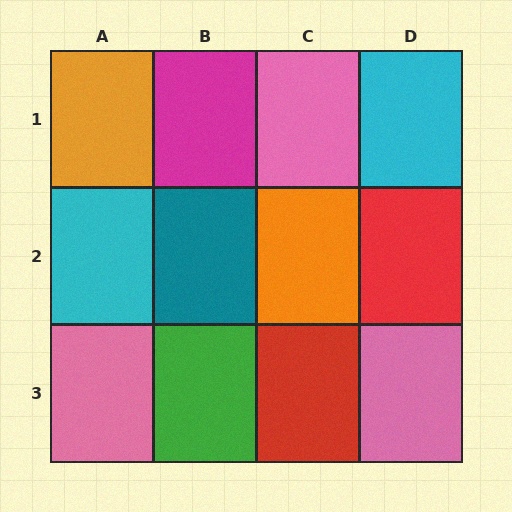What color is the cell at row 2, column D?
Red.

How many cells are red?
2 cells are red.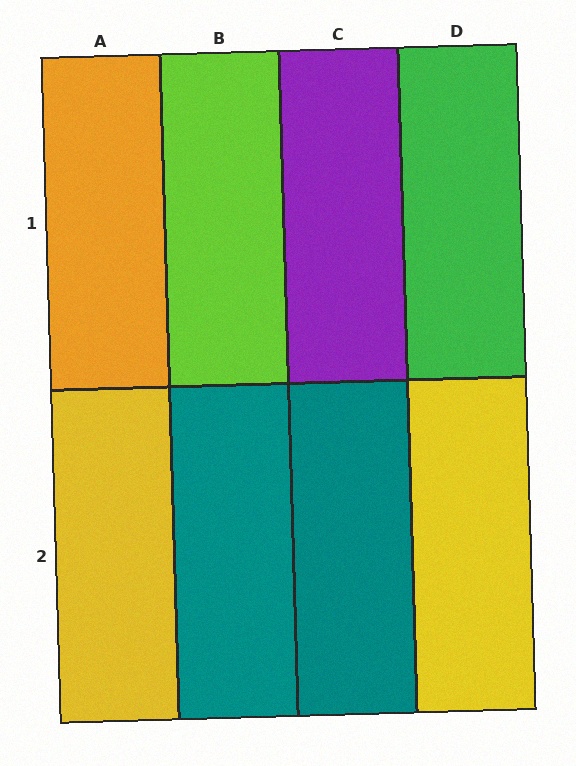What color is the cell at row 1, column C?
Purple.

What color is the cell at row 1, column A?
Orange.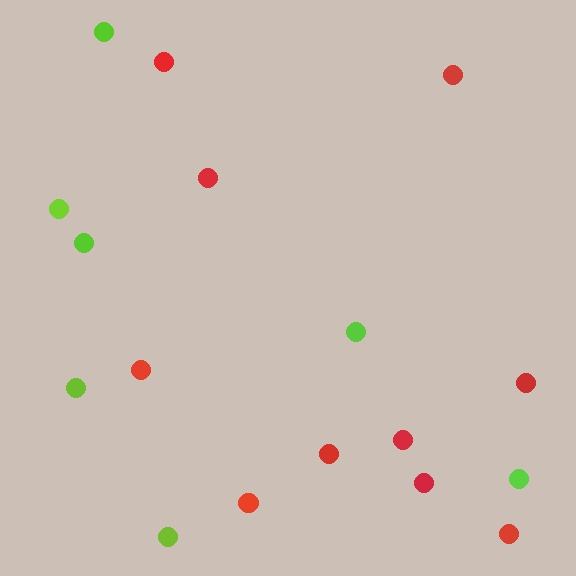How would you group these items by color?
There are 2 groups: one group of lime circles (7) and one group of red circles (10).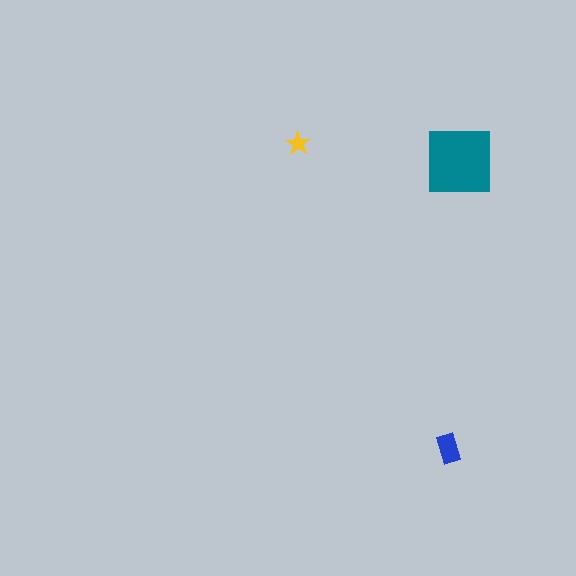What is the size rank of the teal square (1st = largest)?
1st.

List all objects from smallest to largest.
The yellow star, the blue rectangle, the teal square.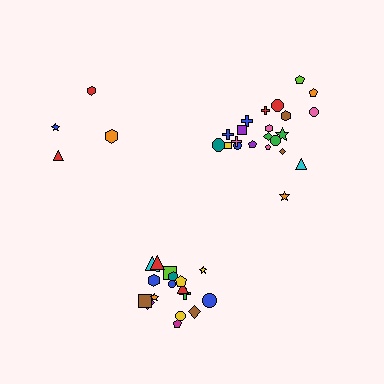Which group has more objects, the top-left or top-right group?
The top-right group.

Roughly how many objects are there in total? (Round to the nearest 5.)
Roughly 45 objects in total.